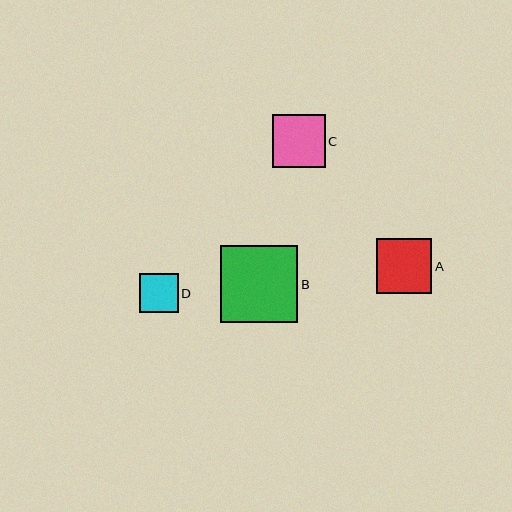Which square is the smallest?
Square D is the smallest with a size of approximately 39 pixels.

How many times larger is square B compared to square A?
Square B is approximately 1.4 times the size of square A.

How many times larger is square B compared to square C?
Square B is approximately 1.5 times the size of square C.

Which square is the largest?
Square B is the largest with a size of approximately 78 pixels.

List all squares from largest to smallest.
From largest to smallest: B, A, C, D.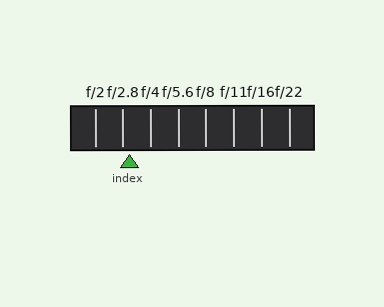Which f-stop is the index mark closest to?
The index mark is closest to f/2.8.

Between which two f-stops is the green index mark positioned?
The index mark is between f/2.8 and f/4.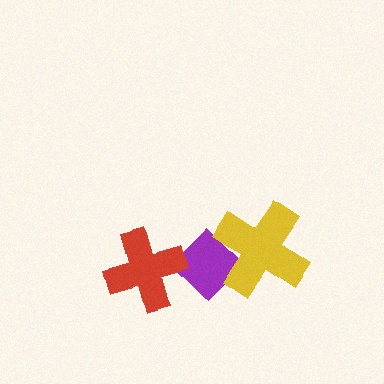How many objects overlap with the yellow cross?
1 object overlaps with the yellow cross.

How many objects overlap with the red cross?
1 object overlaps with the red cross.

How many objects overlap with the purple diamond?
2 objects overlap with the purple diamond.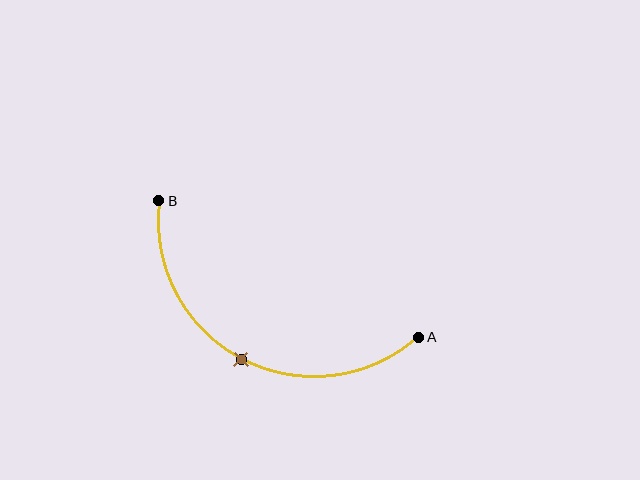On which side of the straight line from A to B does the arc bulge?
The arc bulges below the straight line connecting A and B.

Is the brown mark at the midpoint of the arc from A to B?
Yes. The brown mark lies on the arc at equal arc-length from both A and B — it is the arc midpoint.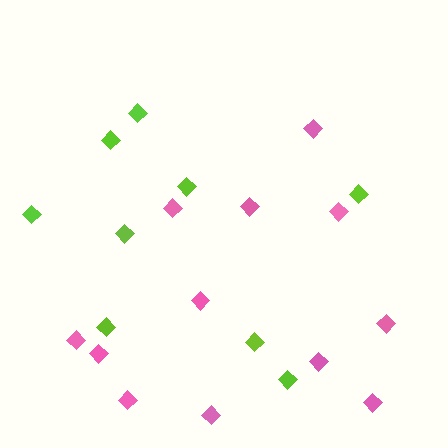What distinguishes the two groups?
There are 2 groups: one group of pink diamonds (12) and one group of lime diamonds (9).